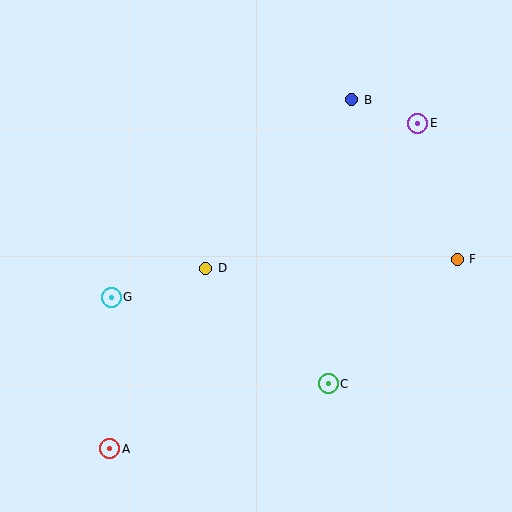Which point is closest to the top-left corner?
Point G is closest to the top-left corner.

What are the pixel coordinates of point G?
Point G is at (111, 297).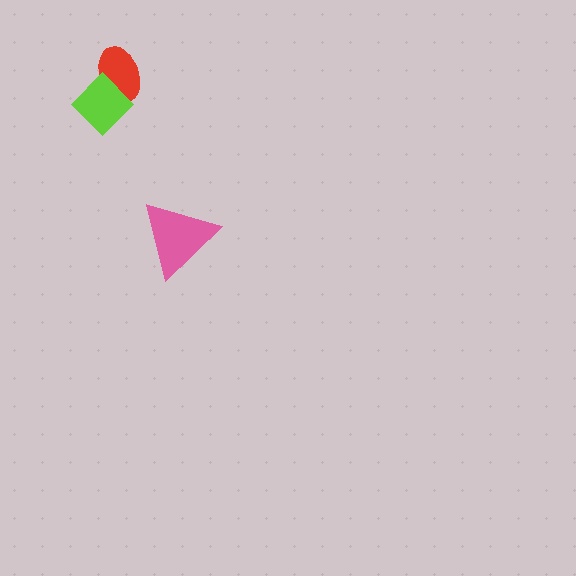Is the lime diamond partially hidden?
No, no other shape covers it.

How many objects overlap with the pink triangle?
0 objects overlap with the pink triangle.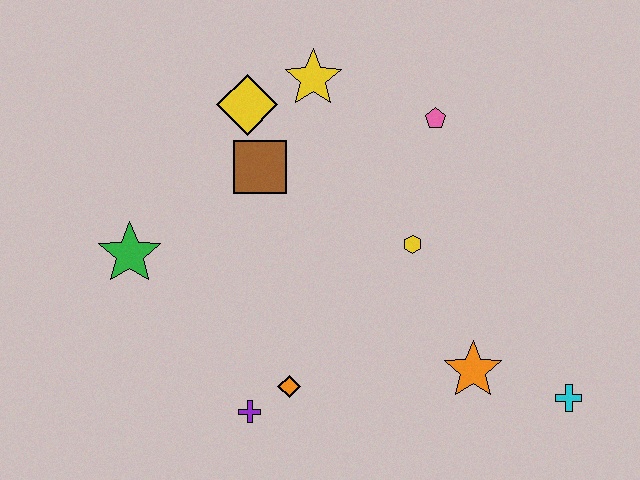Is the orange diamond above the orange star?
No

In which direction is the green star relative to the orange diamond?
The green star is to the left of the orange diamond.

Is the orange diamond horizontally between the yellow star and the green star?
Yes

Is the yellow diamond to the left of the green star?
No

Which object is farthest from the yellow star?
The cyan cross is farthest from the yellow star.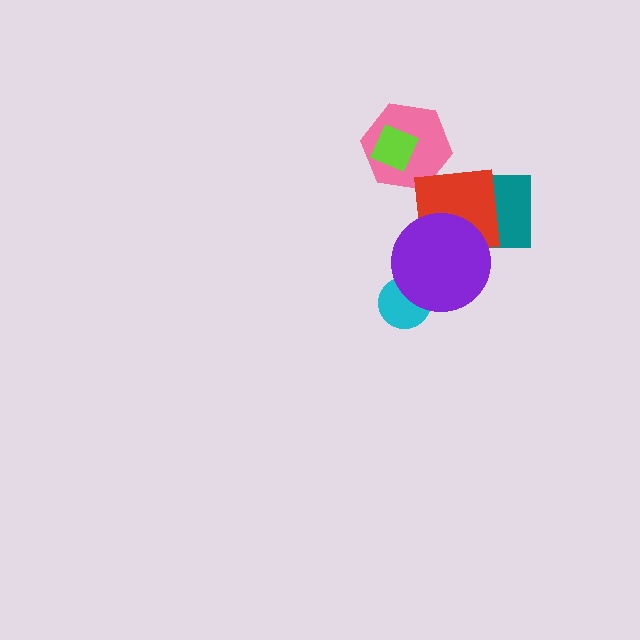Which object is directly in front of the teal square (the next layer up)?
The red square is directly in front of the teal square.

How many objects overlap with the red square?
2 objects overlap with the red square.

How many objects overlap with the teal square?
2 objects overlap with the teal square.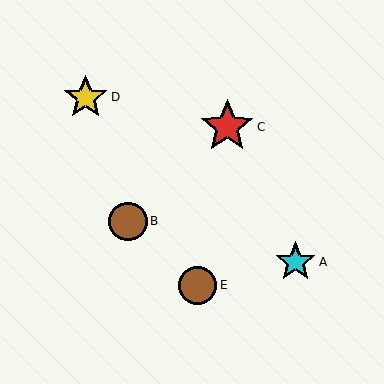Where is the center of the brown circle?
The center of the brown circle is at (198, 285).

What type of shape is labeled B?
Shape B is a brown circle.